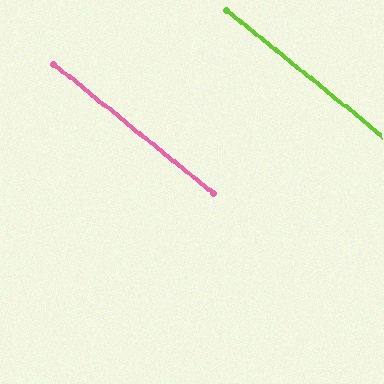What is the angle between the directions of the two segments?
Approximately 0 degrees.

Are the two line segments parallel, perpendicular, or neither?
Parallel — their directions differ by only 0.0°.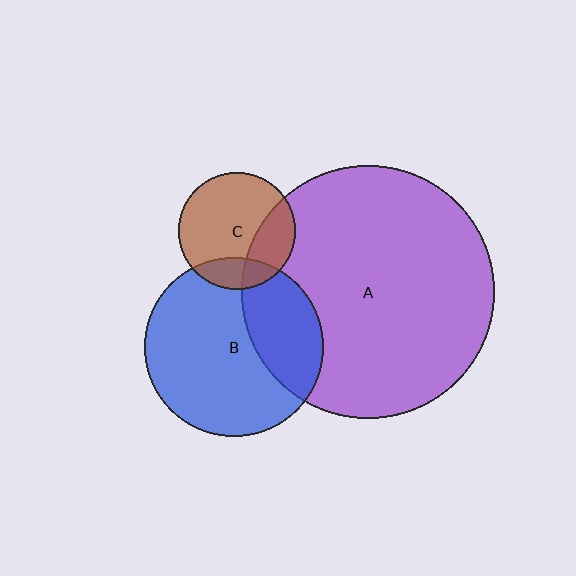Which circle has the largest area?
Circle A (purple).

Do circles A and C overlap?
Yes.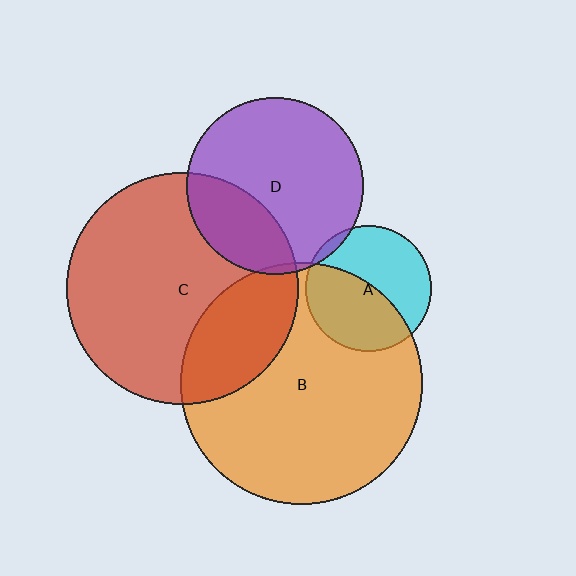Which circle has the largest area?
Circle B (orange).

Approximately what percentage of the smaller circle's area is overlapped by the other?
Approximately 30%.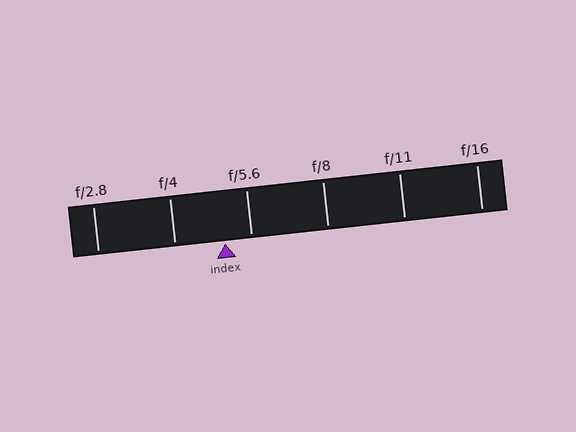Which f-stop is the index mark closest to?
The index mark is closest to f/5.6.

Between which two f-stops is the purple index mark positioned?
The index mark is between f/4 and f/5.6.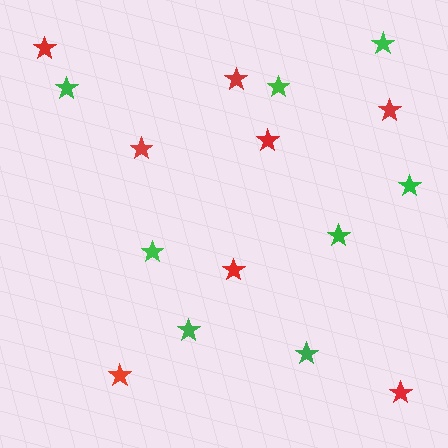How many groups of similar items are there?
There are 2 groups: one group of green stars (8) and one group of red stars (8).